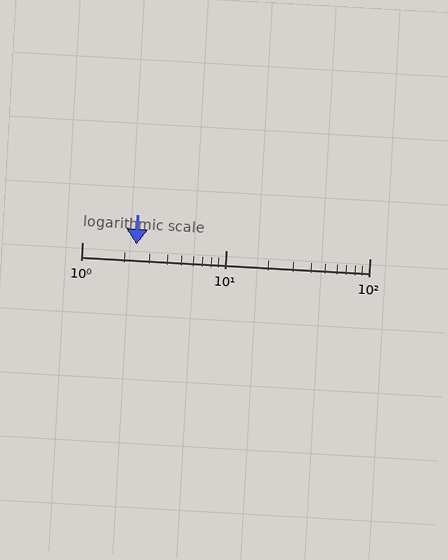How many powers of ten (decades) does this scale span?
The scale spans 2 decades, from 1 to 100.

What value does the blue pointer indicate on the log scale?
The pointer indicates approximately 2.4.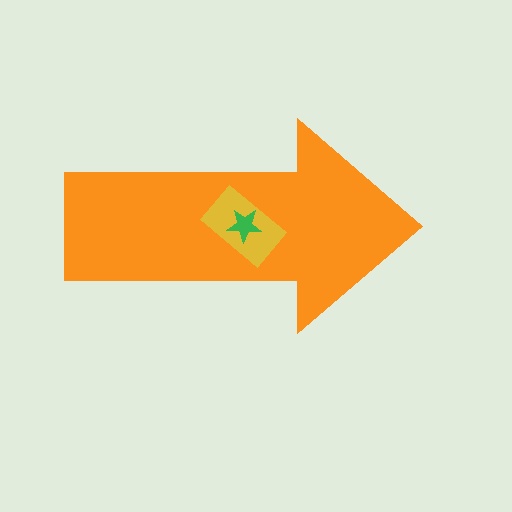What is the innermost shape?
The green star.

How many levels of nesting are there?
3.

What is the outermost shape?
The orange arrow.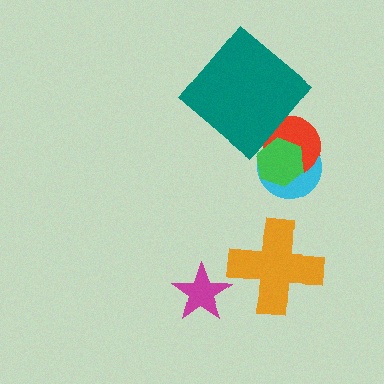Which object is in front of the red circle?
The green hexagon is in front of the red circle.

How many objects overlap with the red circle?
2 objects overlap with the red circle.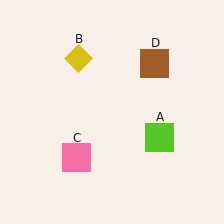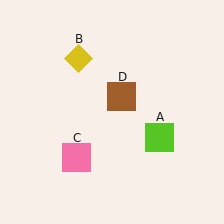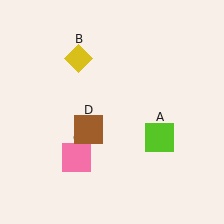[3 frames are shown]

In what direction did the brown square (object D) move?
The brown square (object D) moved down and to the left.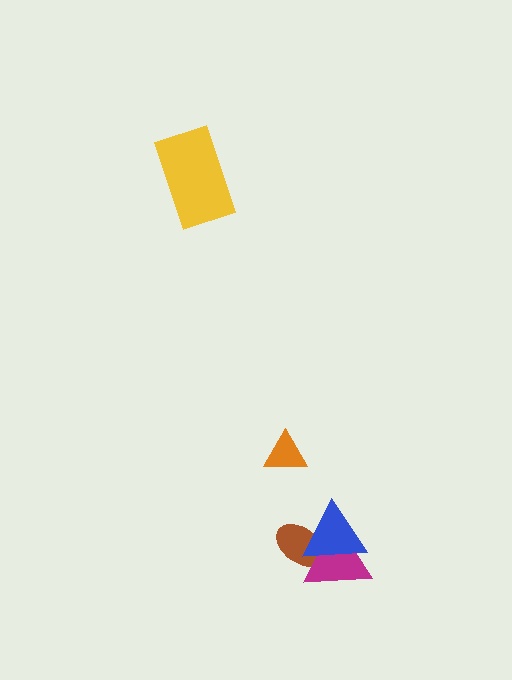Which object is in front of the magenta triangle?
The blue triangle is in front of the magenta triangle.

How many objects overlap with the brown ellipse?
2 objects overlap with the brown ellipse.